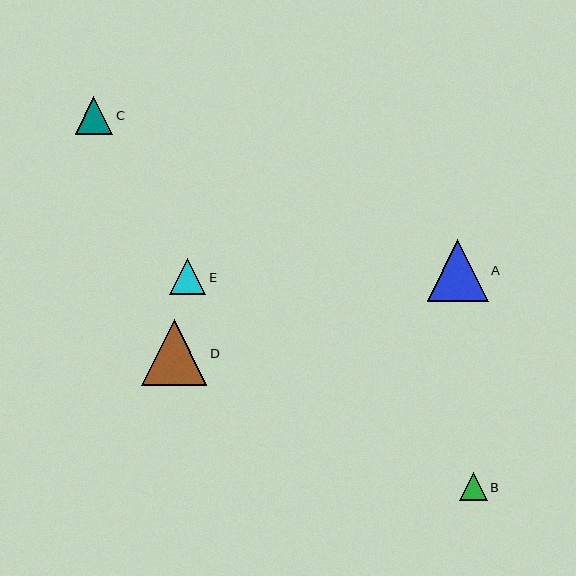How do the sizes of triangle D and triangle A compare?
Triangle D and triangle A are approximately the same size.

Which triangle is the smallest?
Triangle B is the smallest with a size of approximately 28 pixels.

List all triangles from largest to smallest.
From largest to smallest: D, A, C, E, B.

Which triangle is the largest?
Triangle D is the largest with a size of approximately 66 pixels.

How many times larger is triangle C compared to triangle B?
Triangle C is approximately 1.4 times the size of triangle B.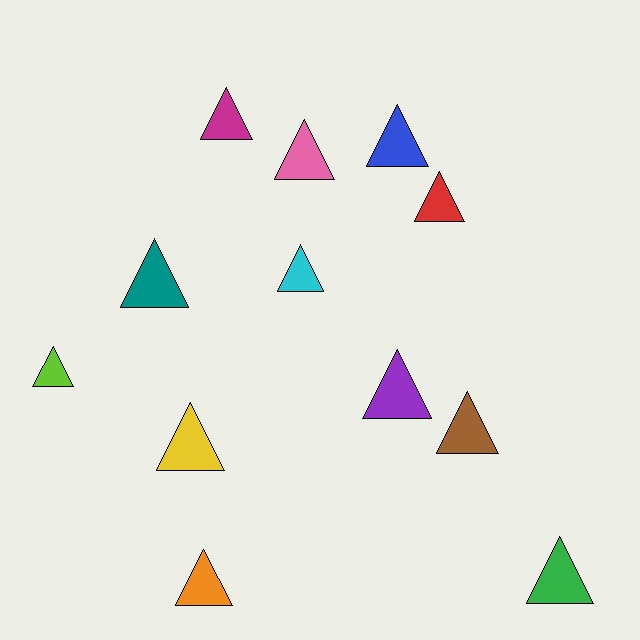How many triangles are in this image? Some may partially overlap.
There are 12 triangles.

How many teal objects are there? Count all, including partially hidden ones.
There is 1 teal object.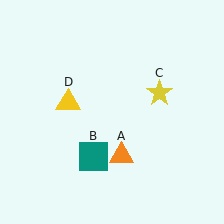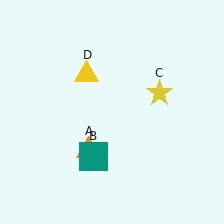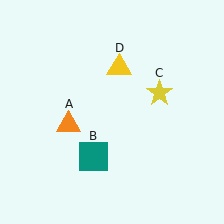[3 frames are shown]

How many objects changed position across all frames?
2 objects changed position: orange triangle (object A), yellow triangle (object D).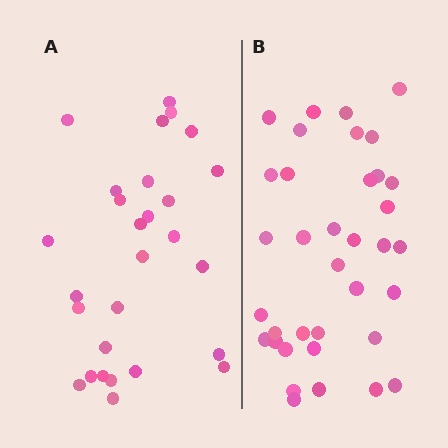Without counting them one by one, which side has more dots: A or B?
Region B (the right region) has more dots.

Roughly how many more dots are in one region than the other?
Region B has roughly 8 or so more dots than region A.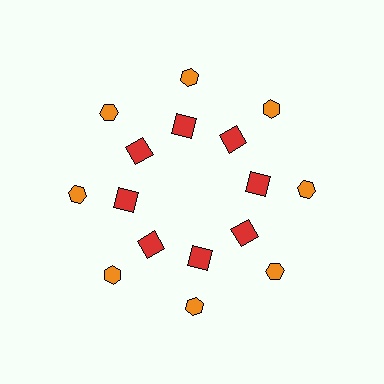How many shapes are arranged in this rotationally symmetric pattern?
There are 16 shapes, arranged in 8 groups of 2.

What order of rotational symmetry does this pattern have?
This pattern has 8-fold rotational symmetry.